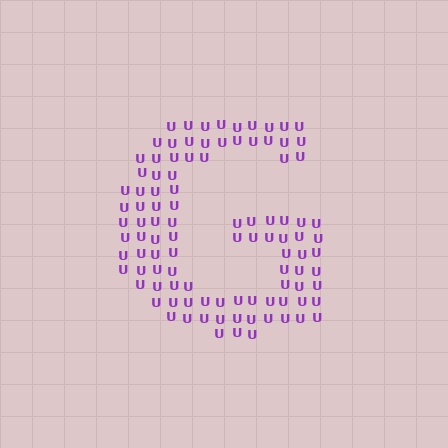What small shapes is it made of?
It is made of small letter U's.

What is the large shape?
The large shape is the letter G.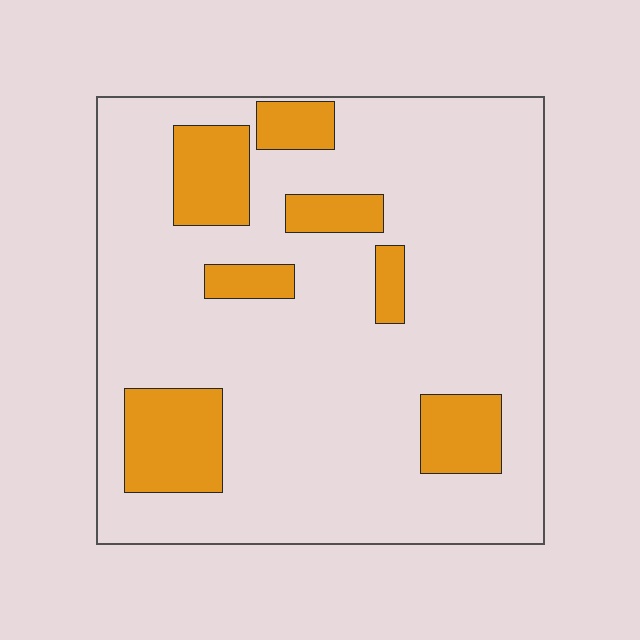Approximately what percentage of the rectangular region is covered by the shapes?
Approximately 20%.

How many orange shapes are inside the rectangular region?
7.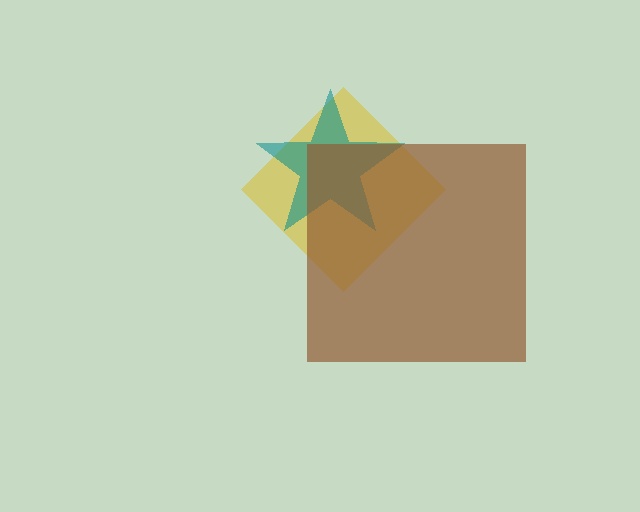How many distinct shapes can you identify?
There are 3 distinct shapes: a yellow diamond, a teal star, a brown square.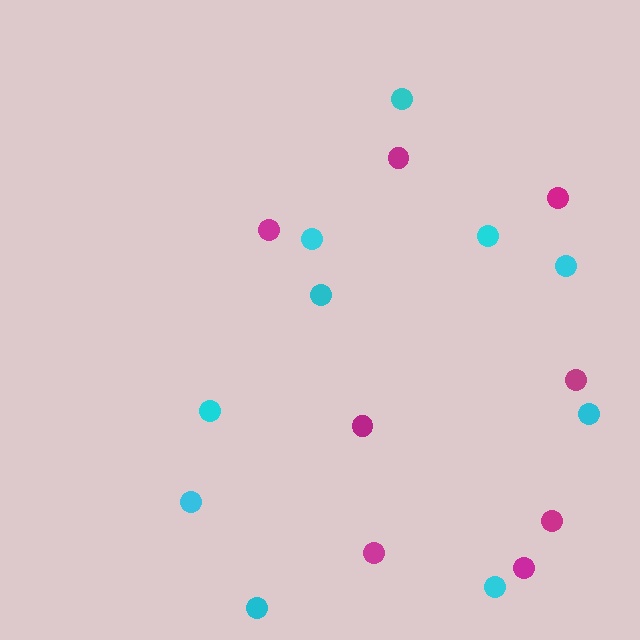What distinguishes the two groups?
There are 2 groups: one group of magenta circles (8) and one group of cyan circles (10).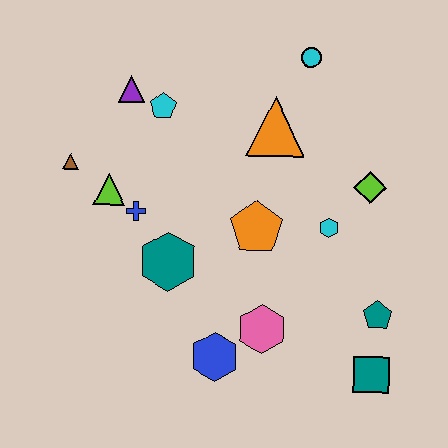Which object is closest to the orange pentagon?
The cyan hexagon is closest to the orange pentagon.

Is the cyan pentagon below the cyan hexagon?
No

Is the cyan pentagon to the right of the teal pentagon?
No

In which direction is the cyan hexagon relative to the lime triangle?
The cyan hexagon is to the right of the lime triangle.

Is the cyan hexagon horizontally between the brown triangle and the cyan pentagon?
No